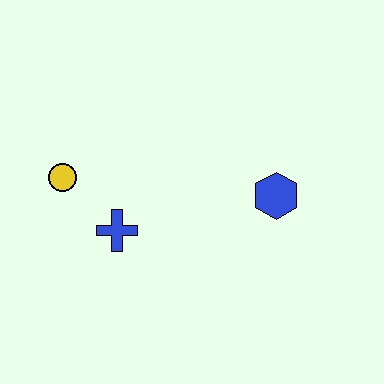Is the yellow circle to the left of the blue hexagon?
Yes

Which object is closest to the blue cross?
The yellow circle is closest to the blue cross.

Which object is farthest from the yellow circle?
The blue hexagon is farthest from the yellow circle.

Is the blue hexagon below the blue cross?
No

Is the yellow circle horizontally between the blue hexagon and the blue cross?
No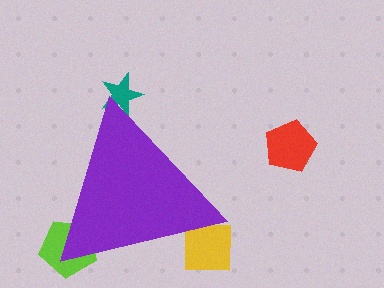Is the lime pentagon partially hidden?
Yes, the lime pentagon is partially hidden behind the purple triangle.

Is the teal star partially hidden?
Yes, the teal star is partially hidden behind the purple triangle.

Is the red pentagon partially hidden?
No, the red pentagon is fully visible.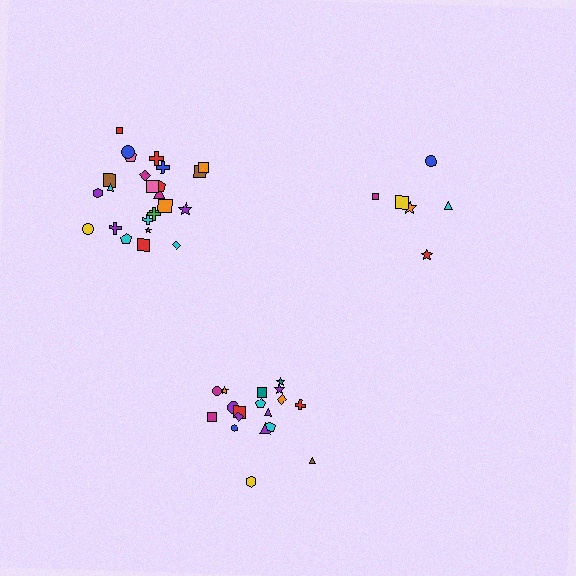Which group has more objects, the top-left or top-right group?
The top-left group.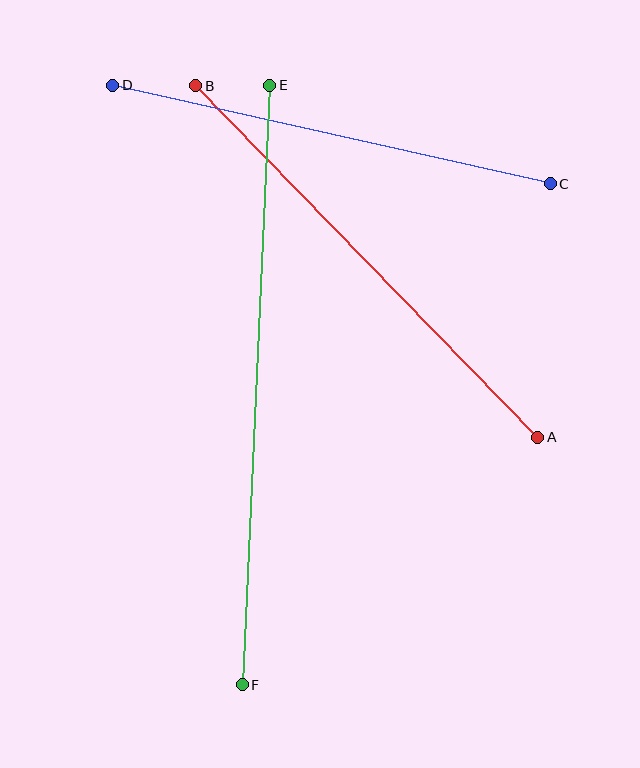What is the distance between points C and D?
The distance is approximately 449 pixels.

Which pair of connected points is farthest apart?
Points E and F are farthest apart.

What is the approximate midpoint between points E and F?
The midpoint is at approximately (256, 385) pixels.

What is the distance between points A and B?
The distance is approximately 490 pixels.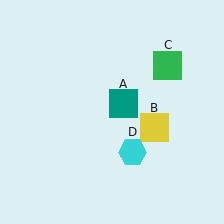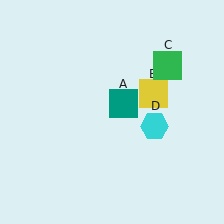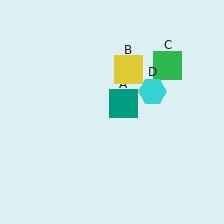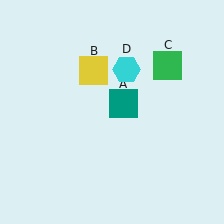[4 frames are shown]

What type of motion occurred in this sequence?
The yellow square (object B), cyan hexagon (object D) rotated counterclockwise around the center of the scene.